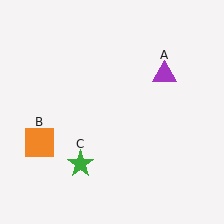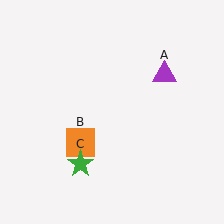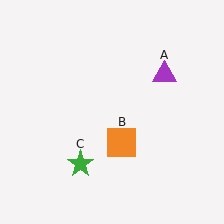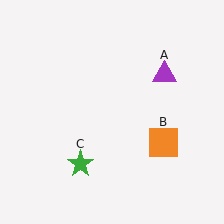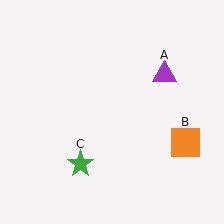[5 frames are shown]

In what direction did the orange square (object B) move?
The orange square (object B) moved right.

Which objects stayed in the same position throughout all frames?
Purple triangle (object A) and green star (object C) remained stationary.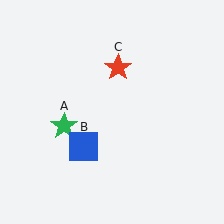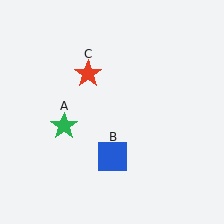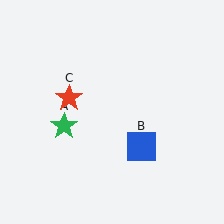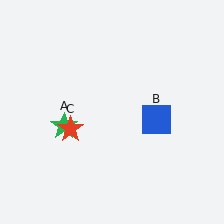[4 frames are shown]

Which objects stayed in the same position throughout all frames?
Green star (object A) remained stationary.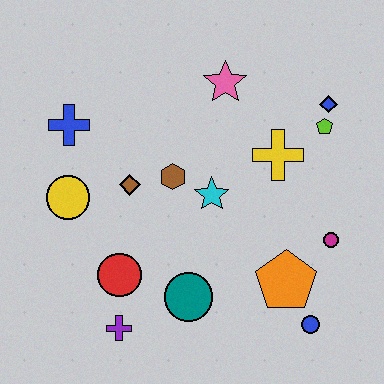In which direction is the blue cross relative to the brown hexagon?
The blue cross is to the left of the brown hexagon.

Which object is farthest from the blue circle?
The blue cross is farthest from the blue circle.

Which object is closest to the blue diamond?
The lime pentagon is closest to the blue diamond.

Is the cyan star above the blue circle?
Yes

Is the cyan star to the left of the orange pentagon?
Yes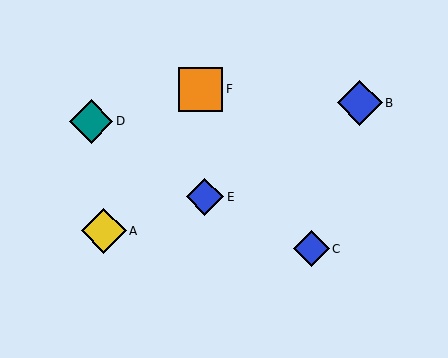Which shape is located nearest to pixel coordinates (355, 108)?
The blue diamond (labeled B) at (360, 103) is nearest to that location.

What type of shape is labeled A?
Shape A is a yellow diamond.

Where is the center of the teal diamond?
The center of the teal diamond is at (91, 121).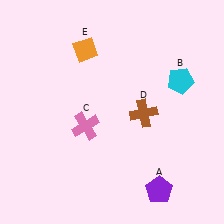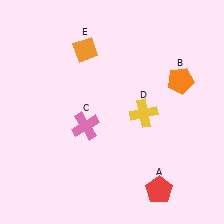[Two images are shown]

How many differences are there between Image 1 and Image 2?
There are 3 differences between the two images.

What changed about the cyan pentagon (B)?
In Image 1, B is cyan. In Image 2, it changed to orange.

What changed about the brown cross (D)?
In Image 1, D is brown. In Image 2, it changed to yellow.